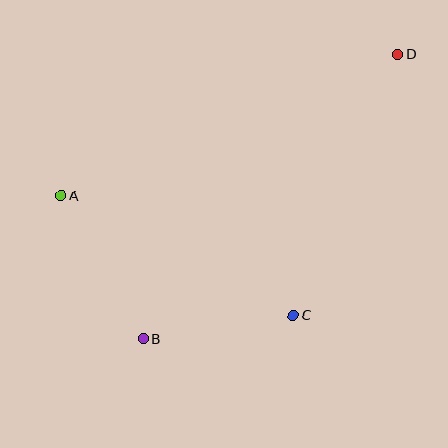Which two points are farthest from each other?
Points B and D are farthest from each other.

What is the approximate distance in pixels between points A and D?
The distance between A and D is approximately 365 pixels.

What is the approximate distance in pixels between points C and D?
The distance between C and D is approximately 282 pixels.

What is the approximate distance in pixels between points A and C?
The distance between A and C is approximately 261 pixels.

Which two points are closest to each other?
Points B and C are closest to each other.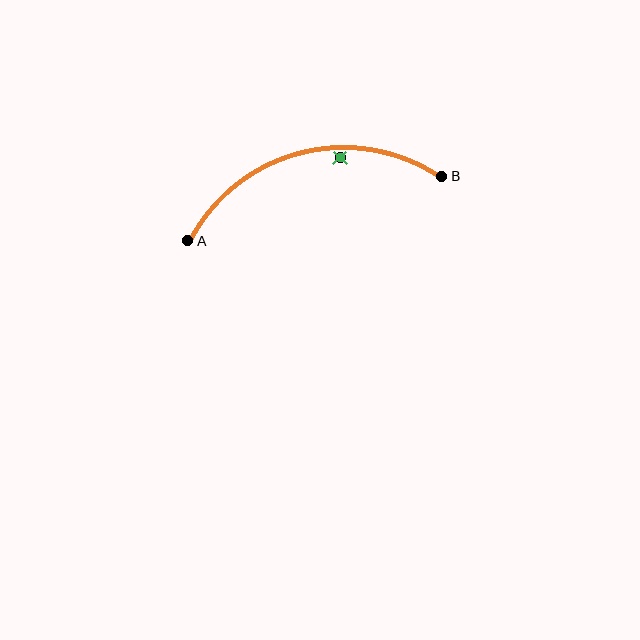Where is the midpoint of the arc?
The arc midpoint is the point on the curve farthest from the straight line joining A and B. It sits above that line.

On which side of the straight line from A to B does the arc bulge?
The arc bulges above the straight line connecting A and B.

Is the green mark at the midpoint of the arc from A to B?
No — the green mark does not lie on the arc at all. It sits slightly inside the curve.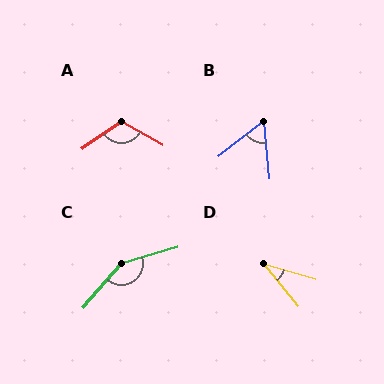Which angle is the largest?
C, at approximately 148 degrees.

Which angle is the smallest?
D, at approximately 34 degrees.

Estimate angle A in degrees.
Approximately 116 degrees.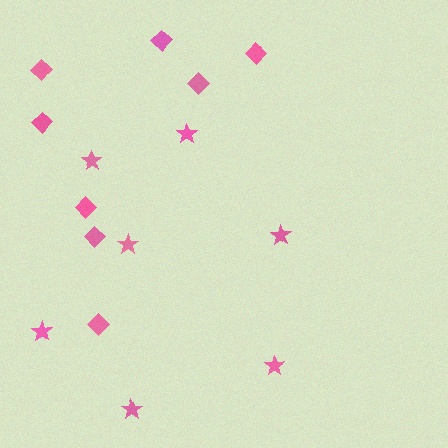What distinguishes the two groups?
There are 2 groups: one group of stars (7) and one group of diamonds (8).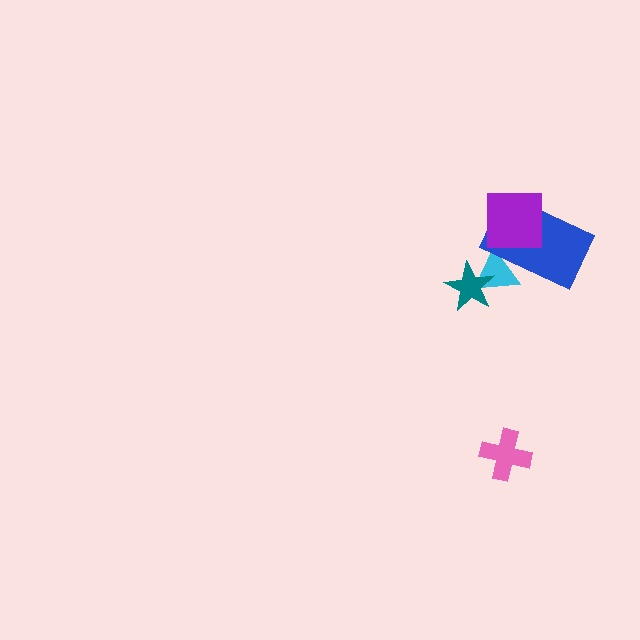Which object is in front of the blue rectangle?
The purple square is in front of the blue rectangle.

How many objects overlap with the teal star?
1 object overlaps with the teal star.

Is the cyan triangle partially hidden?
Yes, it is partially covered by another shape.